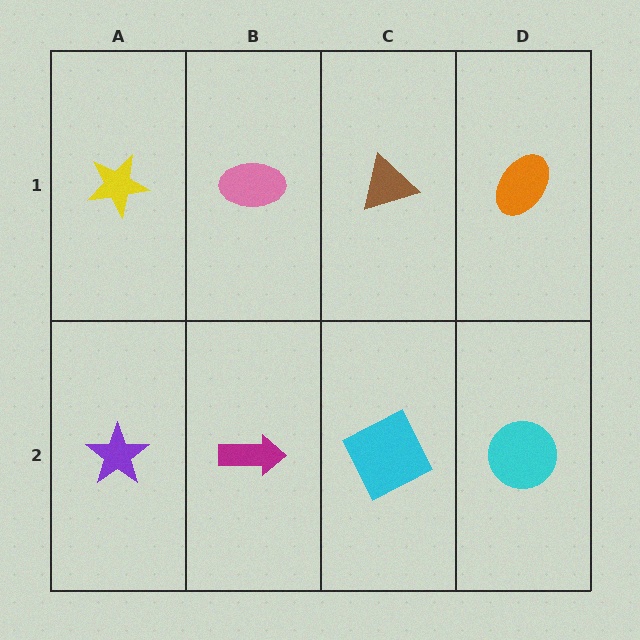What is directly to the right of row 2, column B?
A cyan square.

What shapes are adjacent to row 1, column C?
A cyan square (row 2, column C), a pink ellipse (row 1, column B), an orange ellipse (row 1, column D).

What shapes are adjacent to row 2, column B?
A pink ellipse (row 1, column B), a purple star (row 2, column A), a cyan square (row 2, column C).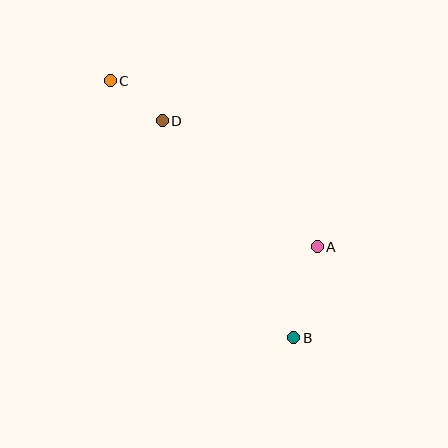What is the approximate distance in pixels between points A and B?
The distance between A and B is approximately 94 pixels.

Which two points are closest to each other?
Points C and D are closest to each other.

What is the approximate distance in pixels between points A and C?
The distance between A and C is approximately 265 pixels.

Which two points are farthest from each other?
Points B and C are farthest from each other.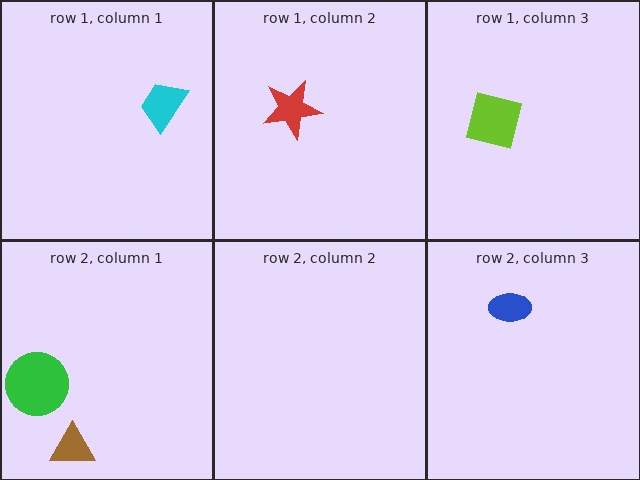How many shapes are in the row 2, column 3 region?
1.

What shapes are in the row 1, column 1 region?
The cyan trapezoid.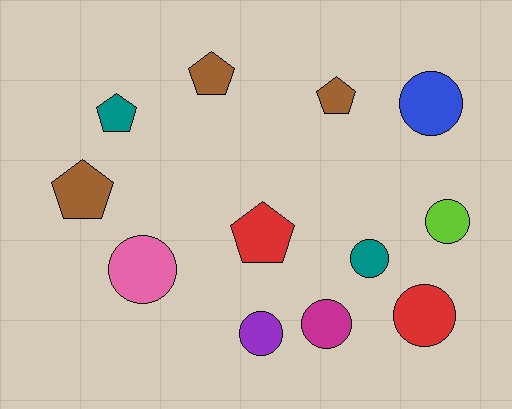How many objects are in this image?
There are 12 objects.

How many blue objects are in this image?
There is 1 blue object.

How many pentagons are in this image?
There are 5 pentagons.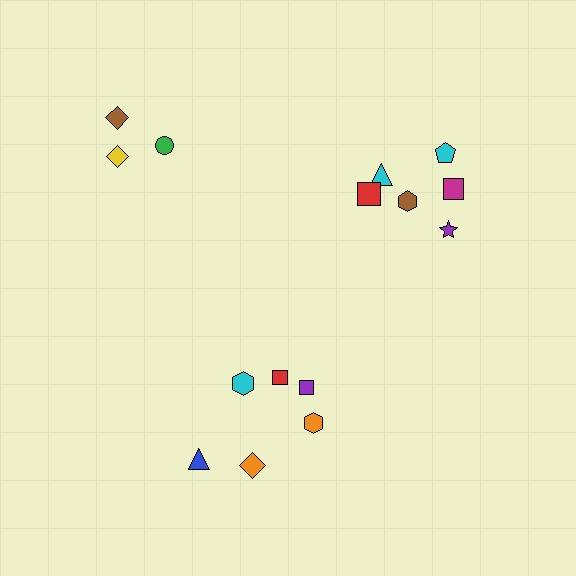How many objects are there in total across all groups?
There are 15 objects.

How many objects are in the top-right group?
There are 6 objects.